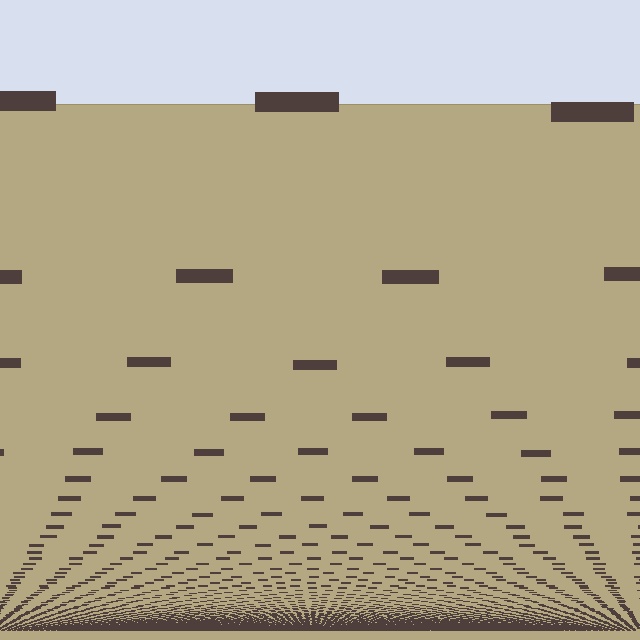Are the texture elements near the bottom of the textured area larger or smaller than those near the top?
Smaller. The gradient is inverted — elements near the bottom are smaller and denser.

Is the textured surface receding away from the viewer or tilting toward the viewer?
The surface appears to tilt toward the viewer. Texture elements get larger and sparser toward the top.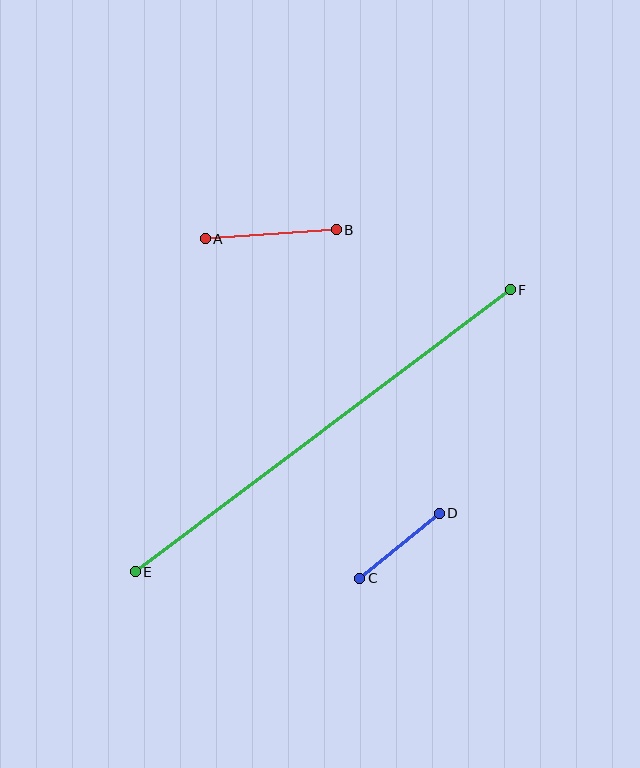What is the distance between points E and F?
The distance is approximately 469 pixels.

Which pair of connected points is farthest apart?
Points E and F are farthest apart.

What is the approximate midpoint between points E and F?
The midpoint is at approximately (323, 431) pixels.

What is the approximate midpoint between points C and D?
The midpoint is at approximately (399, 546) pixels.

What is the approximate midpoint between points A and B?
The midpoint is at approximately (271, 234) pixels.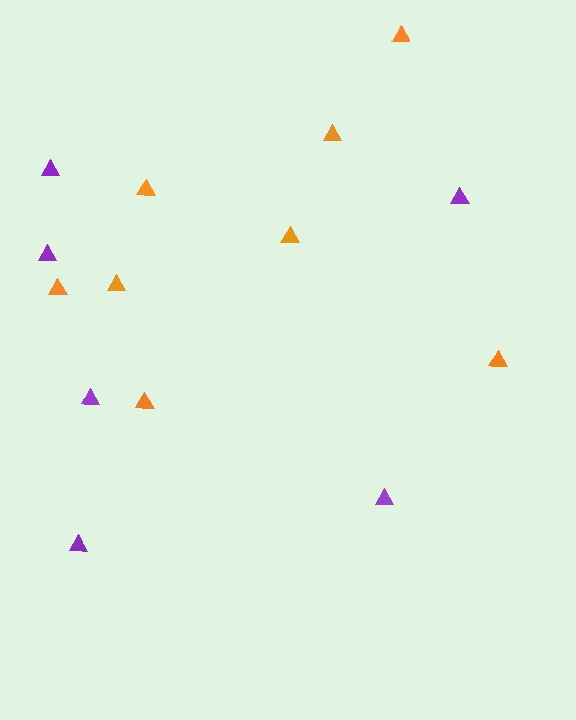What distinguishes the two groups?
There are 2 groups: one group of purple triangles (6) and one group of orange triangles (8).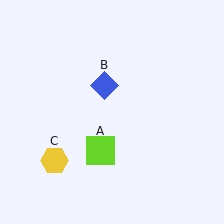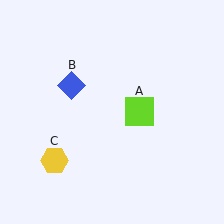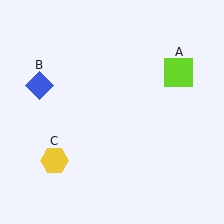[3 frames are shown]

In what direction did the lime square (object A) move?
The lime square (object A) moved up and to the right.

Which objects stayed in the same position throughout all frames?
Yellow hexagon (object C) remained stationary.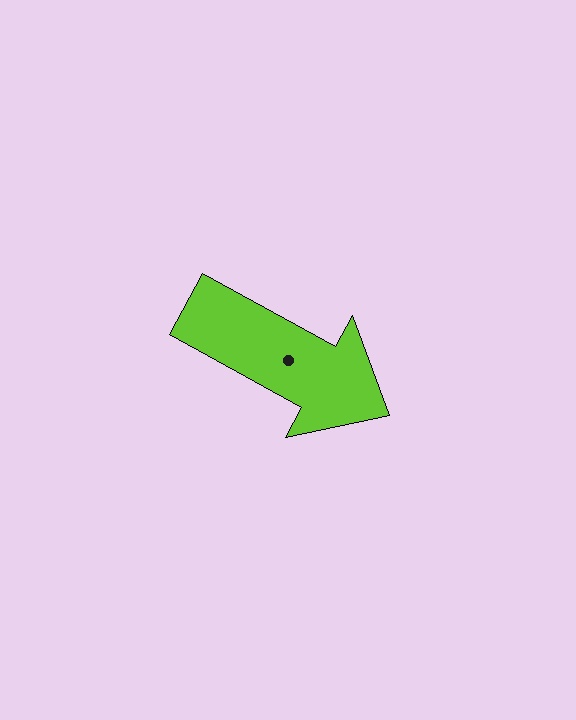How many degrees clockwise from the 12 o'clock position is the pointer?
Approximately 119 degrees.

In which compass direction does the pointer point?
Southeast.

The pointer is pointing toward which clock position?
Roughly 4 o'clock.